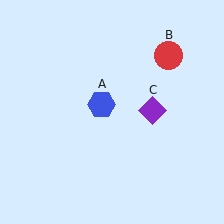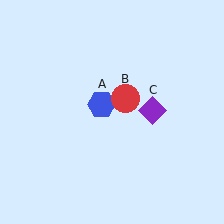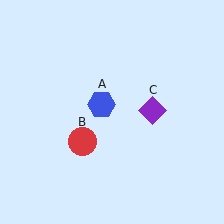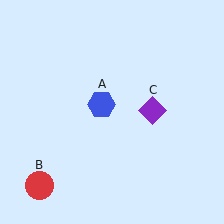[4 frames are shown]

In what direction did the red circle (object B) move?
The red circle (object B) moved down and to the left.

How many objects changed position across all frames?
1 object changed position: red circle (object B).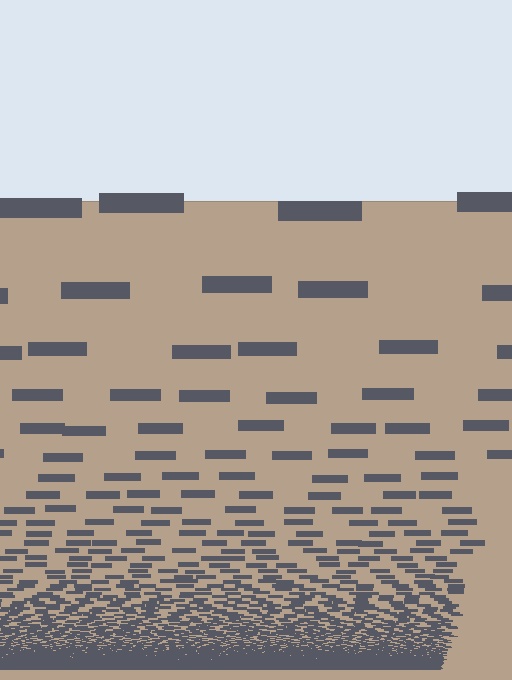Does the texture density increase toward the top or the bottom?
Density increases toward the bottom.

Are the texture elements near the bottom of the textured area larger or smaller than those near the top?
Smaller. The gradient is inverted — elements near the bottom are smaller and denser.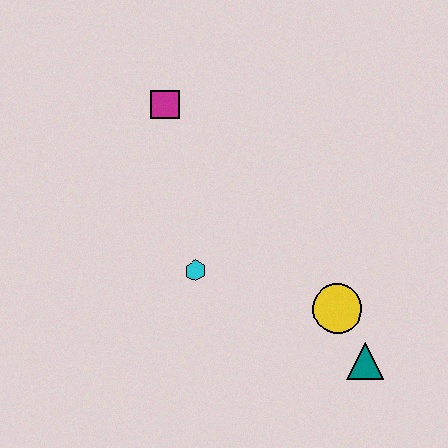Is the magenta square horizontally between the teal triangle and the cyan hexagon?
No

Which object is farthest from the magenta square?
The teal triangle is farthest from the magenta square.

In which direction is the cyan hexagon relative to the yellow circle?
The cyan hexagon is to the left of the yellow circle.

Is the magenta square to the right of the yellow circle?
No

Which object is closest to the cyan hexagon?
The yellow circle is closest to the cyan hexagon.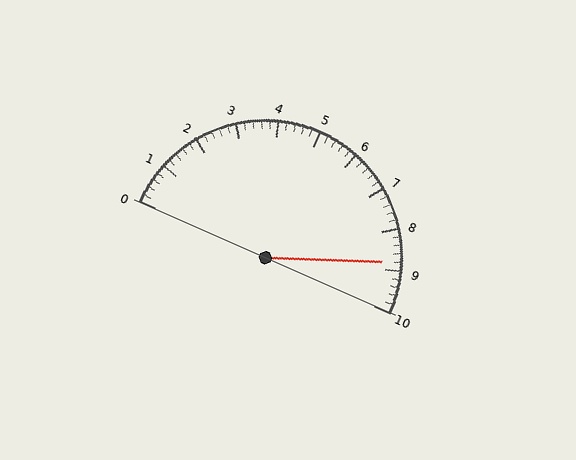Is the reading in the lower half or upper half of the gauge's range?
The reading is in the upper half of the range (0 to 10).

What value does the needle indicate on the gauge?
The needle indicates approximately 8.8.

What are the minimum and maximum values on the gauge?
The gauge ranges from 0 to 10.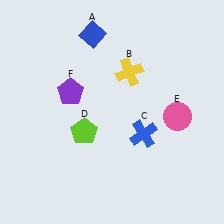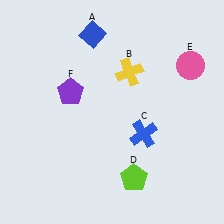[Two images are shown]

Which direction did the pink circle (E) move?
The pink circle (E) moved up.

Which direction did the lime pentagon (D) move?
The lime pentagon (D) moved right.